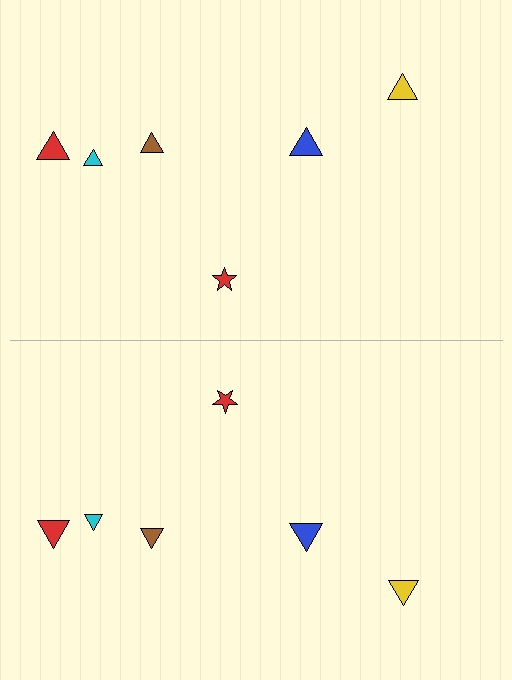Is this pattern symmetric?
Yes, this pattern has bilateral (reflection) symmetry.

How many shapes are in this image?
There are 12 shapes in this image.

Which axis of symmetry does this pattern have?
The pattern has a horizontal axis of symmetry running through the center of the image.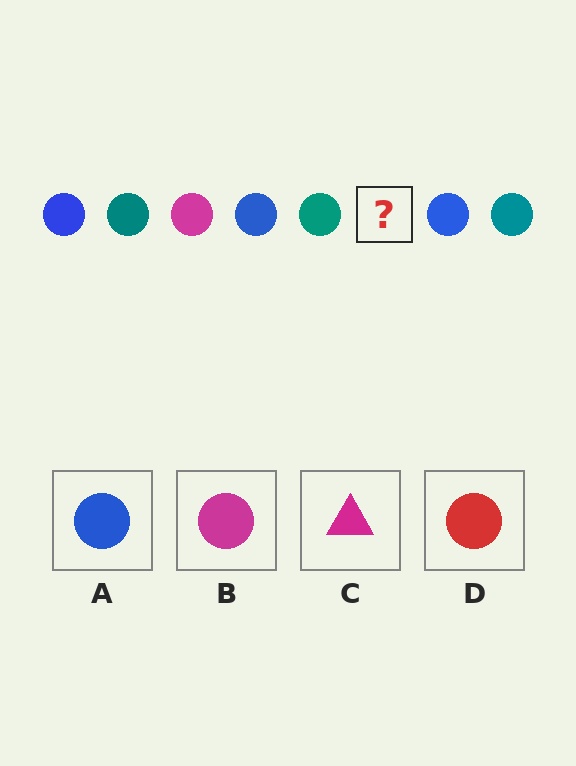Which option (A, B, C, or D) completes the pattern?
B.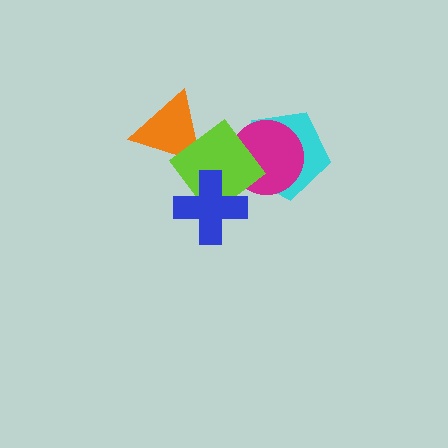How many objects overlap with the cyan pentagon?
2 objects overlap with the cyan pentagon.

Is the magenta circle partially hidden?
Yes, it is partially covered by another shape.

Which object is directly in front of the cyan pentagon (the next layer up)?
The magenta circle is directly in front of the cyan pentagon.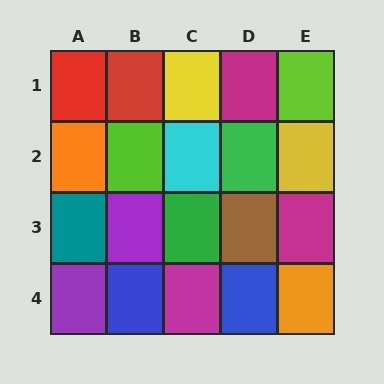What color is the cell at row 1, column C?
Yellow.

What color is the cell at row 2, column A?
Orange.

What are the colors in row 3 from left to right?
Teal, purple, green, brown, magenta.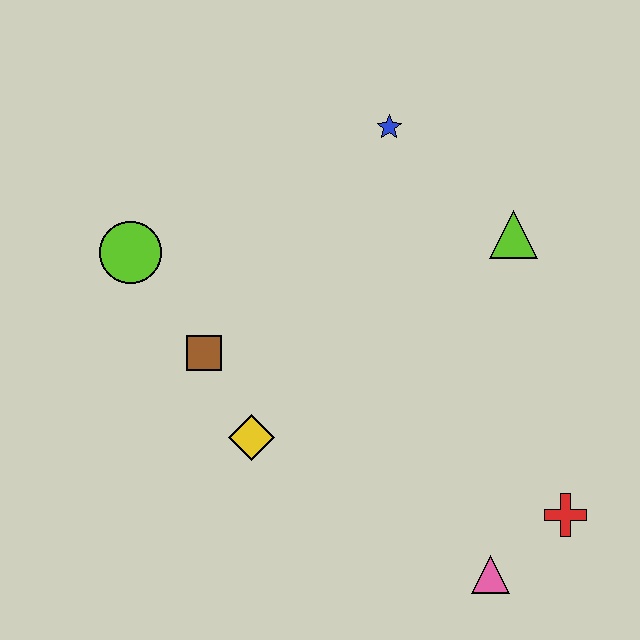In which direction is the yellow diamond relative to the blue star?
The yellow diamond is below the blue star.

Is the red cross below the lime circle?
Yes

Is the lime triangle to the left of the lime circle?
No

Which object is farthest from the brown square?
The red cross is farthest from the brown square.